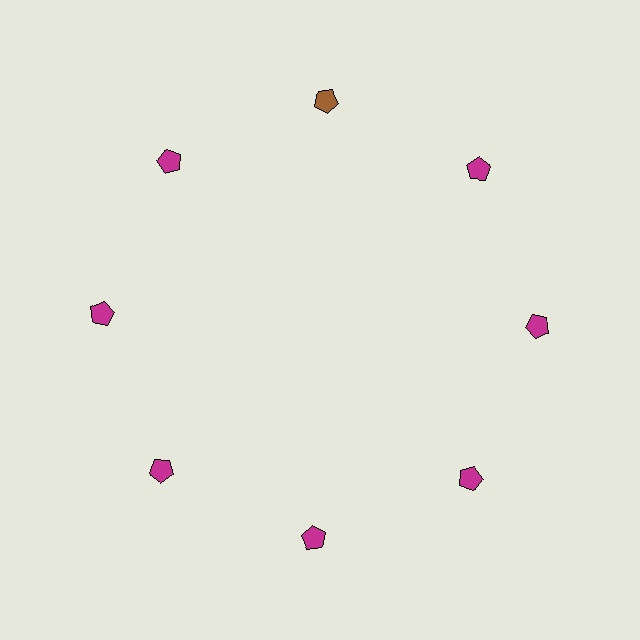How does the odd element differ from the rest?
It has a different color: brown instead of magenta.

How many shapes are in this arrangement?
There are 8 shapes arranged in a ring pattern.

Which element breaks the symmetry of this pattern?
The brown pentagon at roughly the 12 o'clock position breaks the symmetry. All other shapes are magenta pentagons.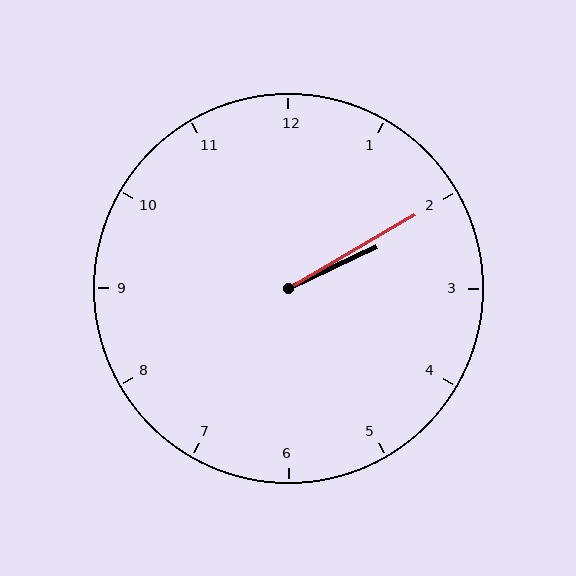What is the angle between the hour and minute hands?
Approximately 5 degrees.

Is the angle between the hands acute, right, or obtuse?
It is acute.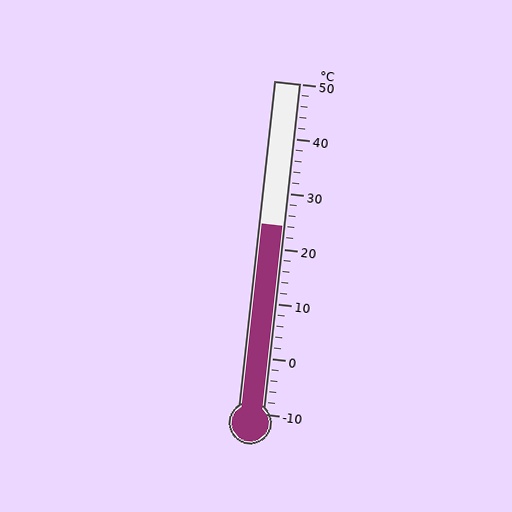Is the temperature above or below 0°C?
The temperature is above 0°C.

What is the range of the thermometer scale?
The thermometer scale ranges from -10°C to 50°C.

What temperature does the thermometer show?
The thermometer shows approximately 24°C.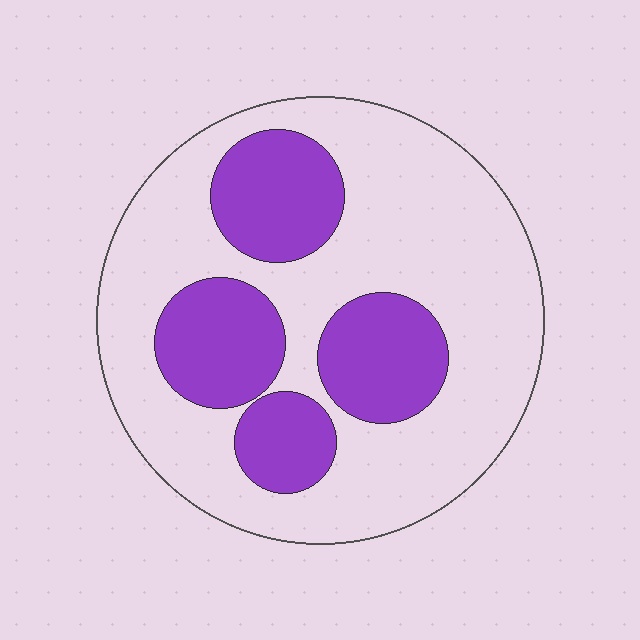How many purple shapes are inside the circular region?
4.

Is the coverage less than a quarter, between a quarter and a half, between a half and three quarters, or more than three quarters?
Between a quarter and a half.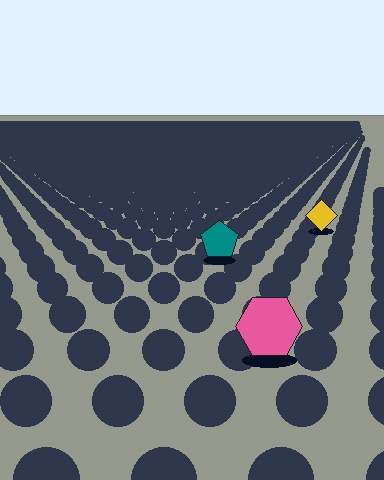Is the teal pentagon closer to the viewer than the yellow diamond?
Yes. The teal pentagon is closer — you can tell from the texture gradient: the ground texture is coarser near it.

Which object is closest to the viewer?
The pink hexagon is closest. The texture marks near it are larger and more spread out.